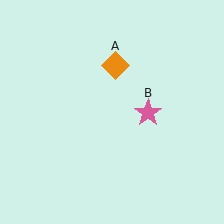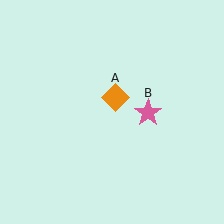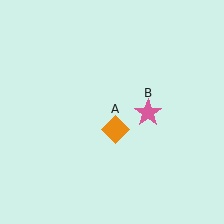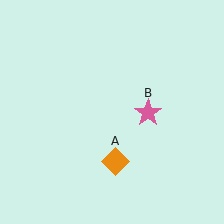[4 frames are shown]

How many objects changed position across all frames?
1 object changed position: orange diamond (object A).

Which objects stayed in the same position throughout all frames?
Pink star (object B) remained stationary.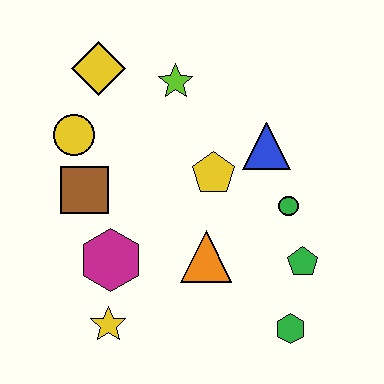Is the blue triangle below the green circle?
No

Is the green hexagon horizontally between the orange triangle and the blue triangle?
No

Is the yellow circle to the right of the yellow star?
No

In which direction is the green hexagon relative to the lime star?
The green hexagon is below the lime star.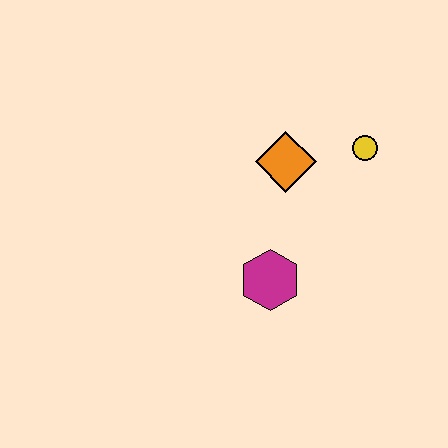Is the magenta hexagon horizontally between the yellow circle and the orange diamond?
No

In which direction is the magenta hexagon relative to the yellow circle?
The magenta hexagon is below the yellow circle.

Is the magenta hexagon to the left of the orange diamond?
Yes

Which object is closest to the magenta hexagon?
The orange diamond is closest to the magenta hexagon.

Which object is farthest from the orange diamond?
The magenta hexagon is farthest from the orange diamond.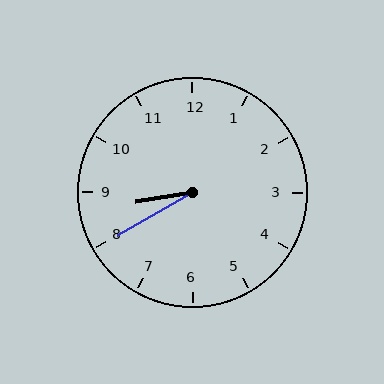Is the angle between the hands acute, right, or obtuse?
It is acute.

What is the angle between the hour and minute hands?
Approximately 20 degrees.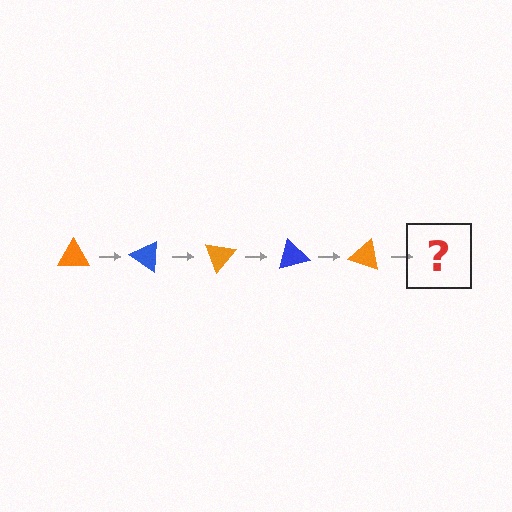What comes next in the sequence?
The next element should be a blue triangle, rotated 175 degrees from the start.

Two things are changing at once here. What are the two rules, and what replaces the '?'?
The two rules are that it rotates 35 degrees each step and the color cycles through orange and blue. The '?' should be a blue triangle, rotated 175 degrees from the start.